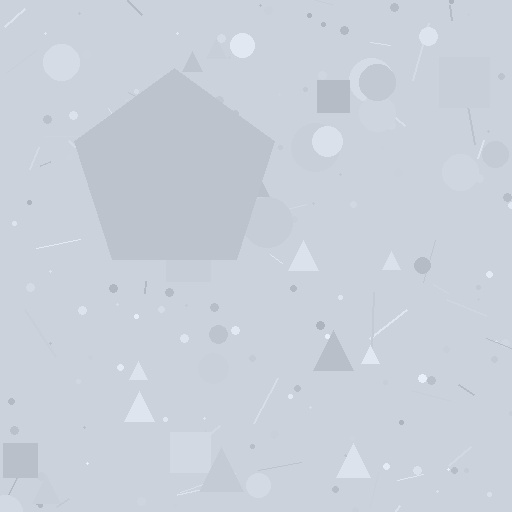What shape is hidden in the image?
A pentagon is hidden in the image.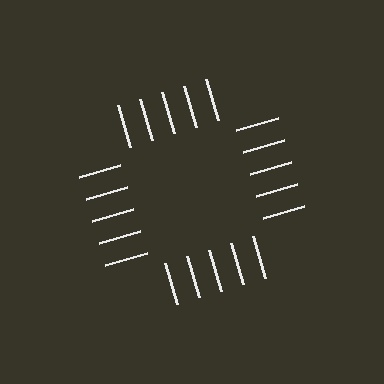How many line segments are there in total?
20 — 5 along each of the 4 edges.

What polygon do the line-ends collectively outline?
An illusory square — the line segments terminate on its edges but no continuous stroke is drawn.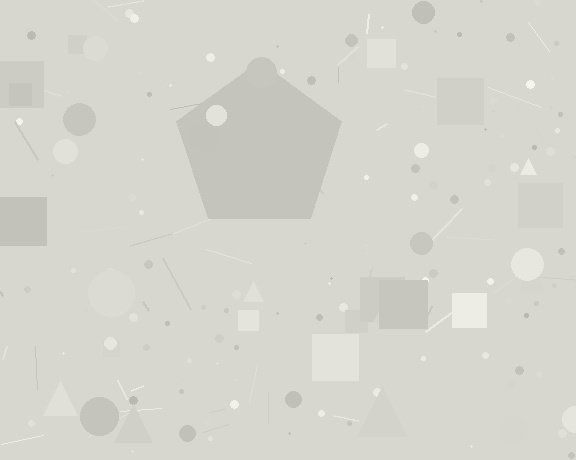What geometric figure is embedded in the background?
A pentagon is embedded in the background.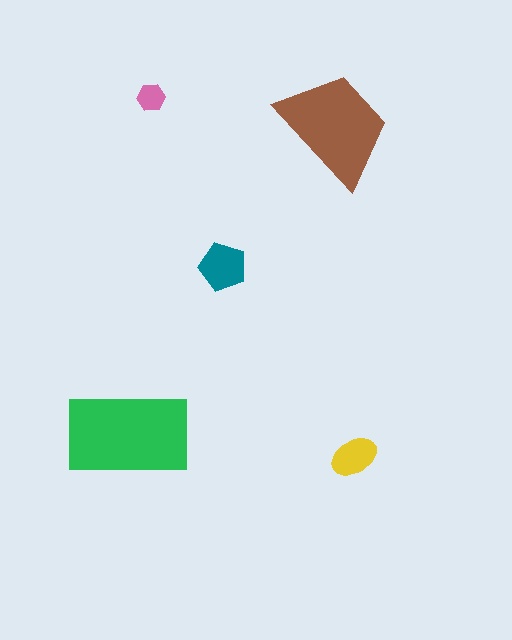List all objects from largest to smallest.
The green rectangle, the brown trapezoid, the teal pentagon, the yellow ellipse, the pink hexagon.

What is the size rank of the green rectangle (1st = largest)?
1st.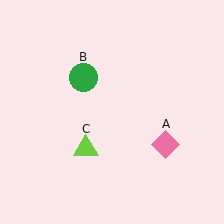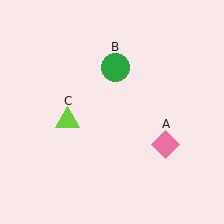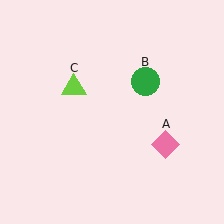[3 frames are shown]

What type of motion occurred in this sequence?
The green circle (object B), lime triangle (object C) rotated clockwise around the center of the scene.